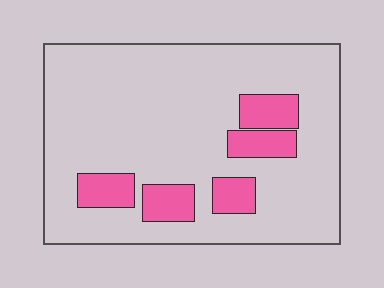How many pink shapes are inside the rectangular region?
5.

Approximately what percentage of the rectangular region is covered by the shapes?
Approximately 15%.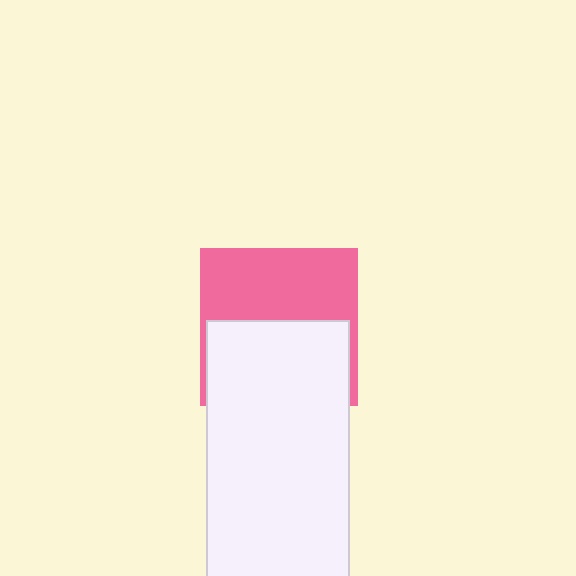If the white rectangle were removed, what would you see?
You would see the complete pink square.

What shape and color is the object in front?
The object in front is a white rectangle.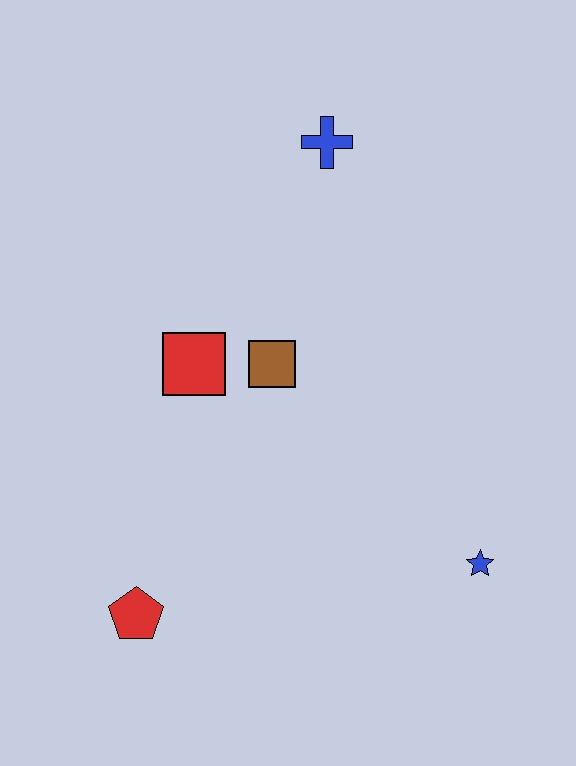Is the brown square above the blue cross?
No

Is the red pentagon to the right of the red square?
No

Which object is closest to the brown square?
The red square is closest to the brown square.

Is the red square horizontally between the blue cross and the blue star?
No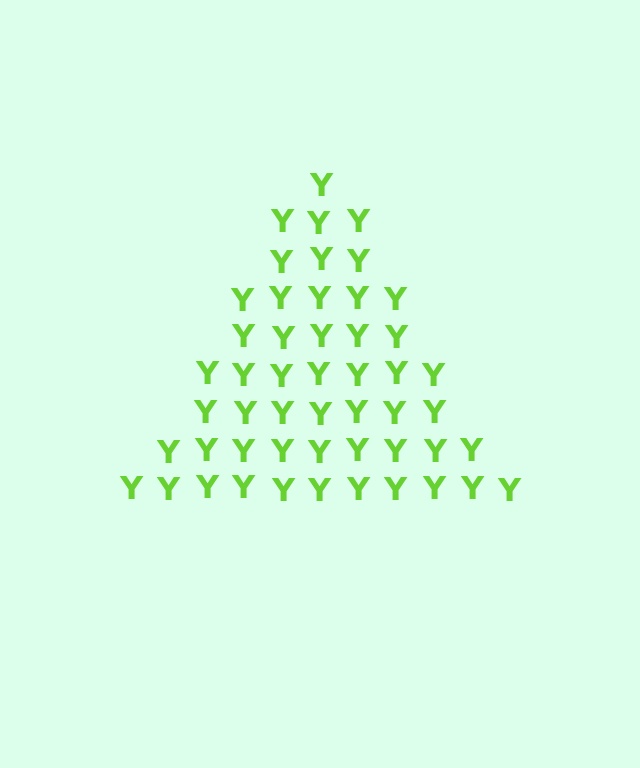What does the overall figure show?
The overall figure shows a triangle.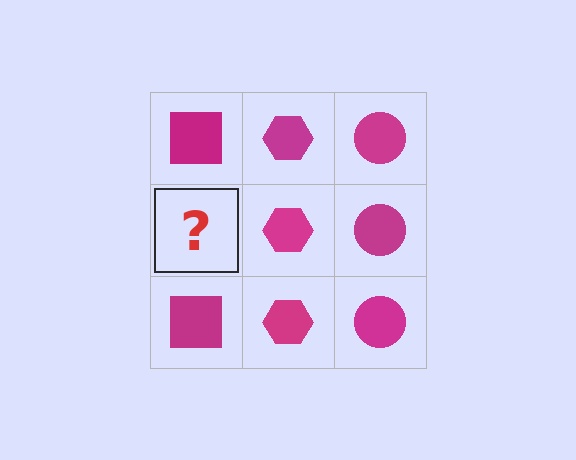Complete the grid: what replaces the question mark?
The question mark should be replaced with a magenta square.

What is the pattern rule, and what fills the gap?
The rule is that each column has a consistent shape. The gap should be filled with a magenta square.